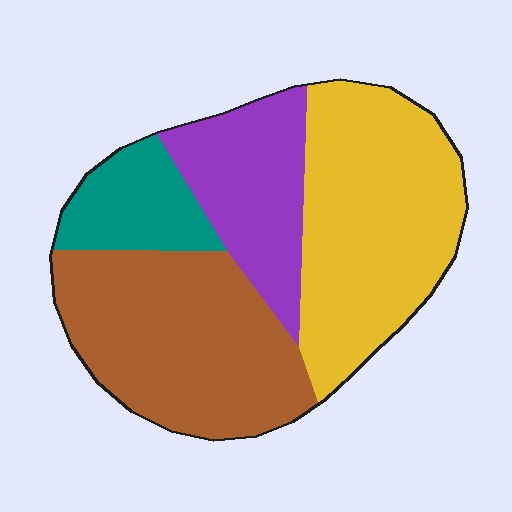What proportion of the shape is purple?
Purple takes up about one fifth (1/5) of the shape.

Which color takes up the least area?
Teal, at roughly 10%.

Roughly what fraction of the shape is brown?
Brown covers 34% of the shape.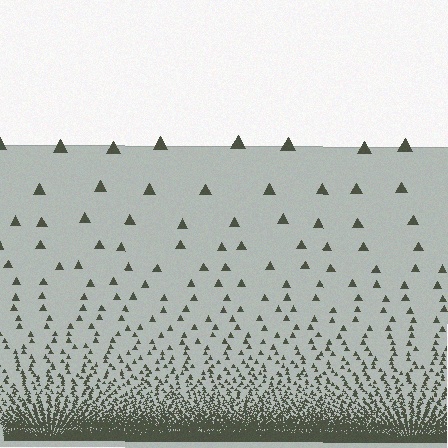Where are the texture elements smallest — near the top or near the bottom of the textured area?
Near the bottom.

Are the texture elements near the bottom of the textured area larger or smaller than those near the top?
Smaller. The gradient is inverted — elements near the bottom are smaller and denser.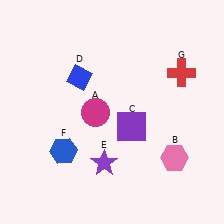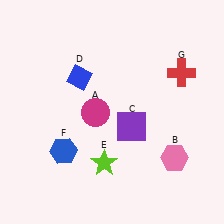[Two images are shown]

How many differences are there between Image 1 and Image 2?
There is 1 difference between the two images.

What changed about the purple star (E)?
In Image 1, E is purple. In Image 2, it changed to lime.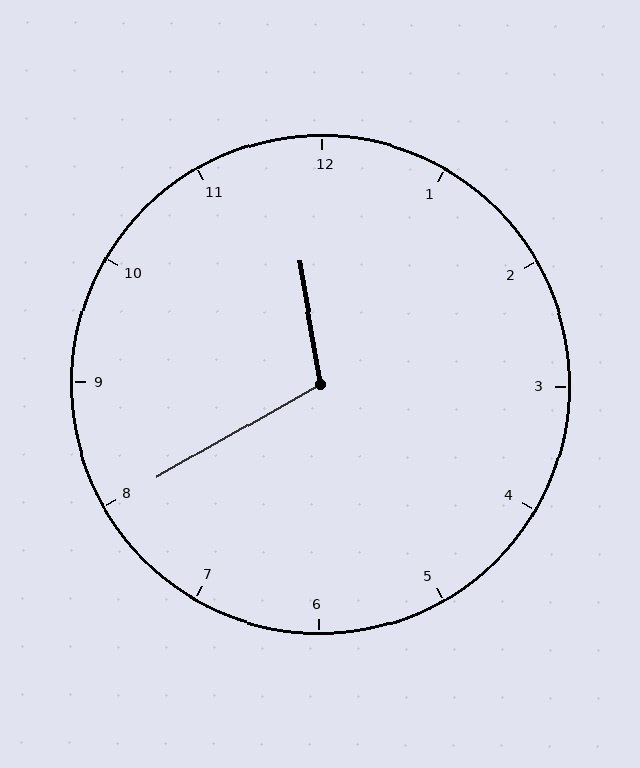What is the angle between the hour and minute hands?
Approximately 110 degrees.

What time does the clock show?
11:40.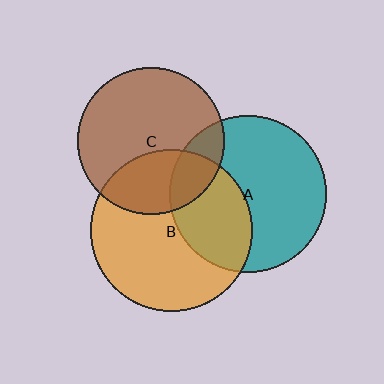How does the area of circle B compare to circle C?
Approximately 1.2 times.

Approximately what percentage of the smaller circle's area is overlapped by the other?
Approximately 35%.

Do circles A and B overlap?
Yes.